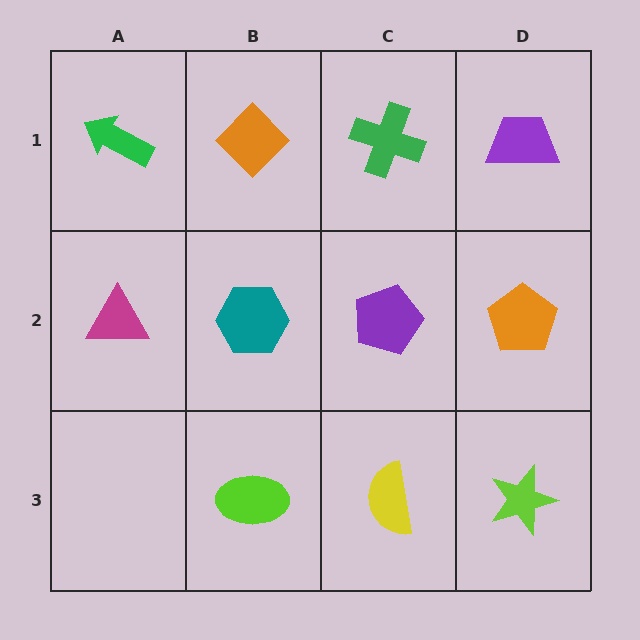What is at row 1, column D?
A purple trapezoid.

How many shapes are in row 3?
3 shapes.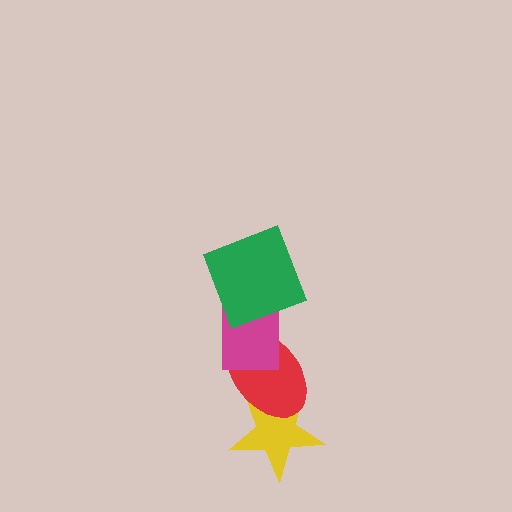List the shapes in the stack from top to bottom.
From top to bottom: the green square, the magenta rectangle, the red ellipse, the yellow star.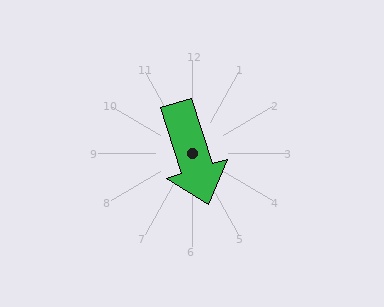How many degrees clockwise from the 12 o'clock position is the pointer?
Approximately 162 degrees.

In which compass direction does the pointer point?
South.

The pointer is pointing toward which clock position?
Roughly 5 o'clock.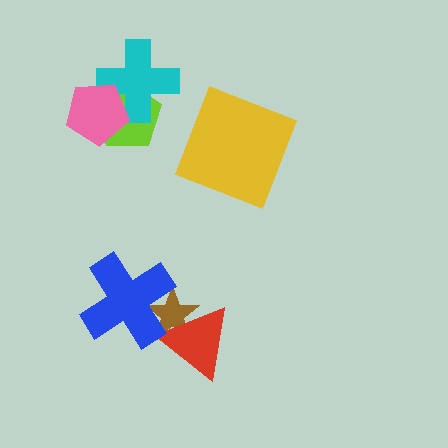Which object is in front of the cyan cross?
The pink pentagon is in front of the cyan cross.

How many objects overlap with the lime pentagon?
2 objects overlap with the lime pentagon.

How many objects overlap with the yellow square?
0 objects overlap with the yellow square.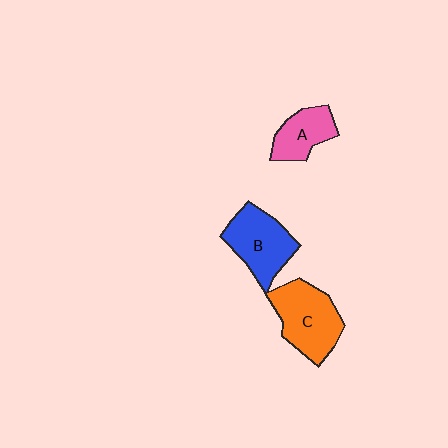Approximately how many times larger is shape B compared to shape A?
Approximately 1.5 times.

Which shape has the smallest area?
Shape A (pink).